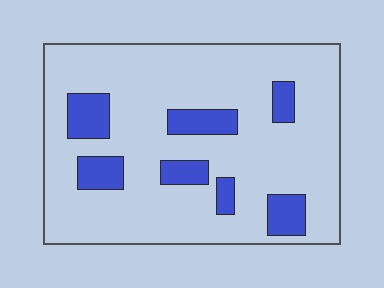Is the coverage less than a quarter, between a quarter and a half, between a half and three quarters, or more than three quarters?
Less than a quarter.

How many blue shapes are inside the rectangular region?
7.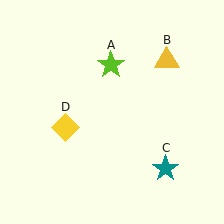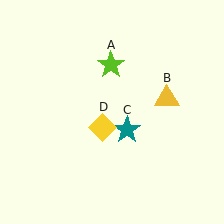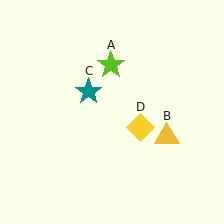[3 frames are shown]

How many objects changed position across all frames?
3 objects changed position: yellow triangle (object B), teal star (object C), yellow diamond (object D).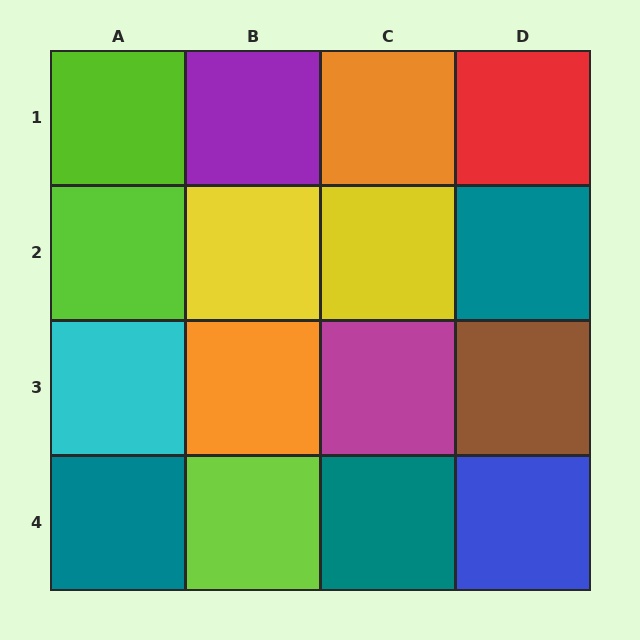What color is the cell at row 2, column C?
Yellow.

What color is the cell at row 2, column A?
Lime.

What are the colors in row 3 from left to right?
Cyan, orange, magenta, brown.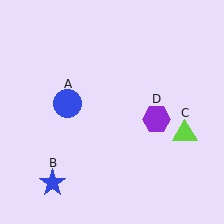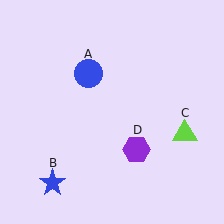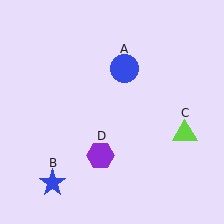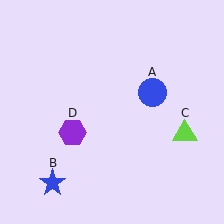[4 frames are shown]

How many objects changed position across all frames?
2 objects changed position: blue circle (object A), purple hexagon (object D).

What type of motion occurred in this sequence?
The blue circle (object A), purple hexagon (object D) rotated clockwise around the center of the scene.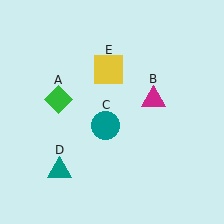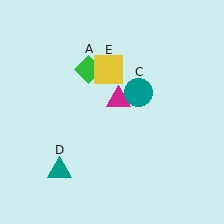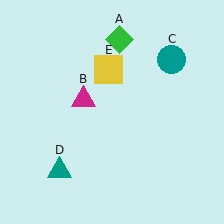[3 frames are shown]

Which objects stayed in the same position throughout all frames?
Teal triangle (object D) and yellow square (object E) remained stationary.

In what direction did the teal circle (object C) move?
The teal circle (object C) moved up and to the right.